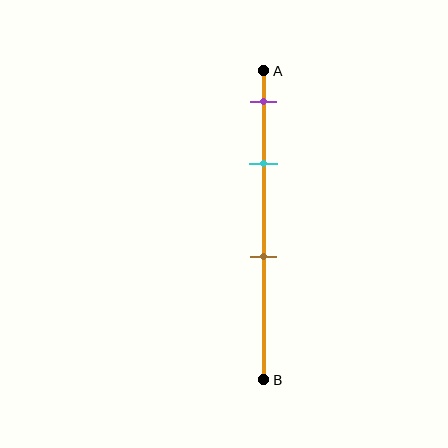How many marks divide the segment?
There are 3 marks dividing the segment.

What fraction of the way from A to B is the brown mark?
The brown mark is approximately 60% (0.6) of the way from A to B.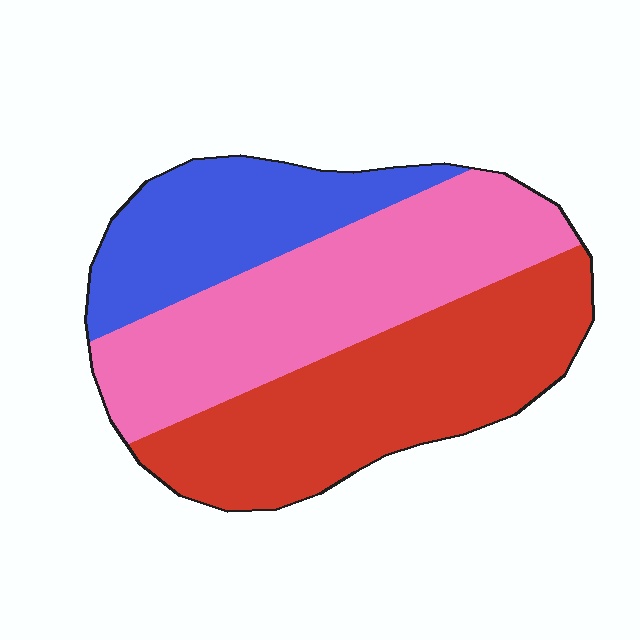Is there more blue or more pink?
Pink.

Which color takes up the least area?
Blue, at roughly 25%.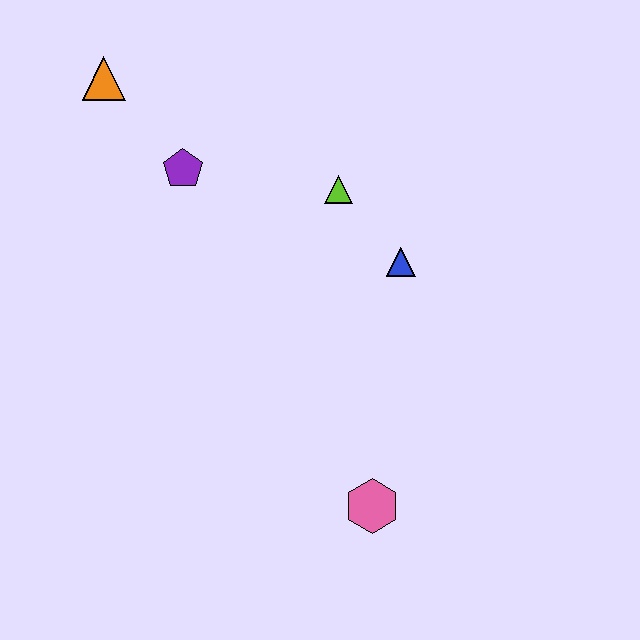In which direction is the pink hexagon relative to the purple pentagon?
The pink hexagon is below the purple pentagon.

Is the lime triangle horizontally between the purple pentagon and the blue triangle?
Yes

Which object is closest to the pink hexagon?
The blue triangle is closest to the pink hexagon.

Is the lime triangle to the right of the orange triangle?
Yes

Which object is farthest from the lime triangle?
The pink hexagon is farthest from the lime triangle.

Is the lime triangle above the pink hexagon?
Yes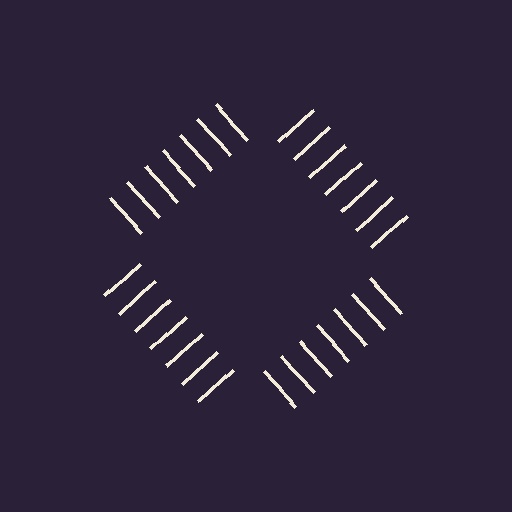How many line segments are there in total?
28 — 7 along each of the 4 edges.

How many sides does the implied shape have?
4 sides — the line-ends trace a square.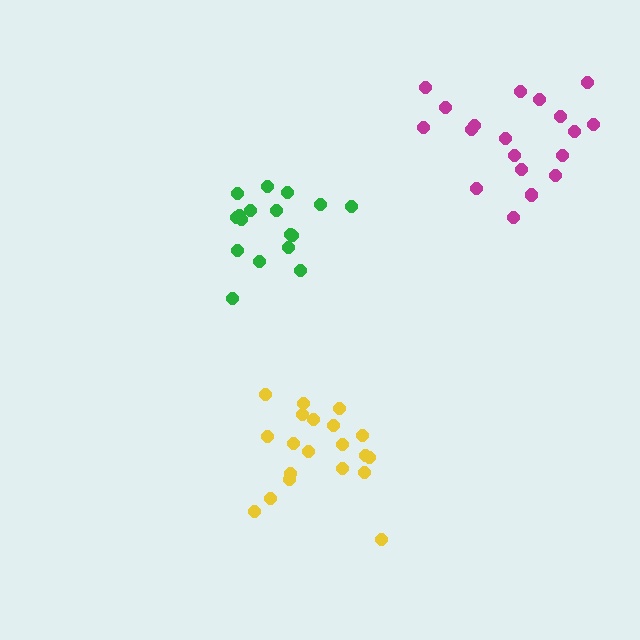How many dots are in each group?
Group 1: 20 dots, Group 2: 19 dots, Group 3: 17 dots (56 total).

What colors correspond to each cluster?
The clusters are colored: yellow, magenta, green.